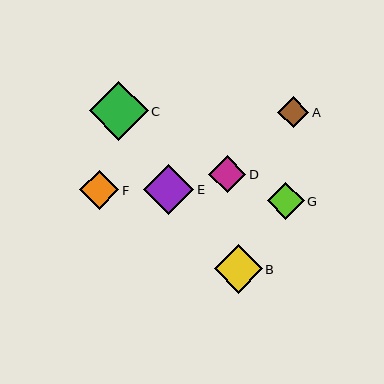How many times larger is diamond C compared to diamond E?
Diamond C is approximately 1.2 times the size of diamond E.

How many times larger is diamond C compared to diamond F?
Diamond C is approximately 1.5 times the size of diamond F.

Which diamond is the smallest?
Diamond A is the smallest with a size of approximately 31 pixels.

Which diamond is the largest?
Diamond C is the largest with a size of approximately 59 pixels.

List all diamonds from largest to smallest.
From largest to smallest: C, E, B, F, D, G, A.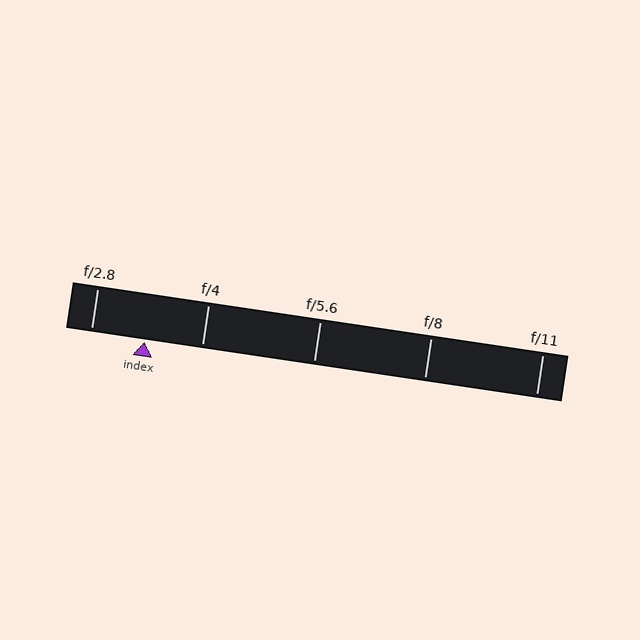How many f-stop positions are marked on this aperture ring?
There are 5 f-stop positions marked.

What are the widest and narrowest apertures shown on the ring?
The widest aperture shown is f/2.8 and the narrowest is f/11.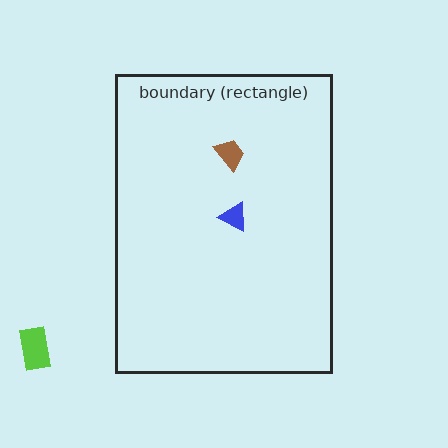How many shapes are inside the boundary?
2 inside, 1 outside.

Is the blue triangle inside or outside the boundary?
Inside.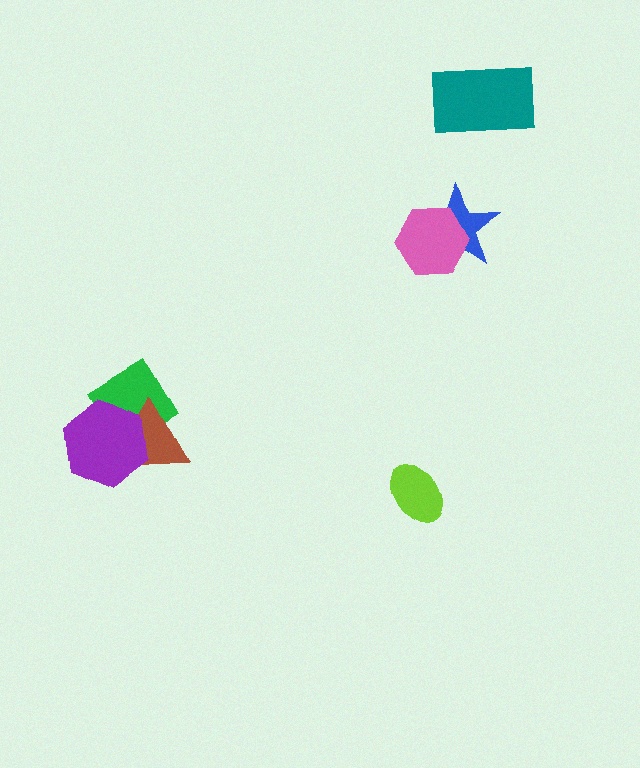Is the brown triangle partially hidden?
Yes, it is partially covered by another shape.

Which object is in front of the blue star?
The pink hexagon is in front of the blue star.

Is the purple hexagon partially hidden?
No, no other shape covers it.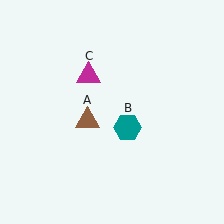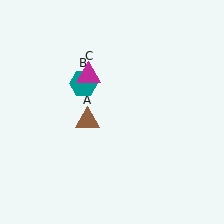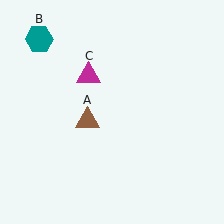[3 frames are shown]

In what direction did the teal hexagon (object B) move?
The teal hexagon (object B) moved up and to the left.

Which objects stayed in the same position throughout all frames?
Brown triangle (object A) and magenta triangle (object C) remained stationary.